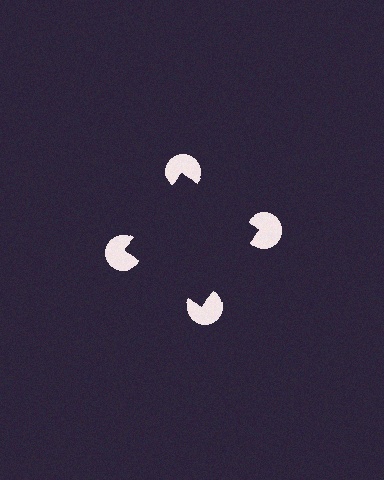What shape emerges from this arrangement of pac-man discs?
An illusory square — its edges are inferred from the aligned wedge cuts in the pac-man discs, not physically drawn.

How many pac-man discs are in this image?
There are 4 — one at each vertex of the illusory square.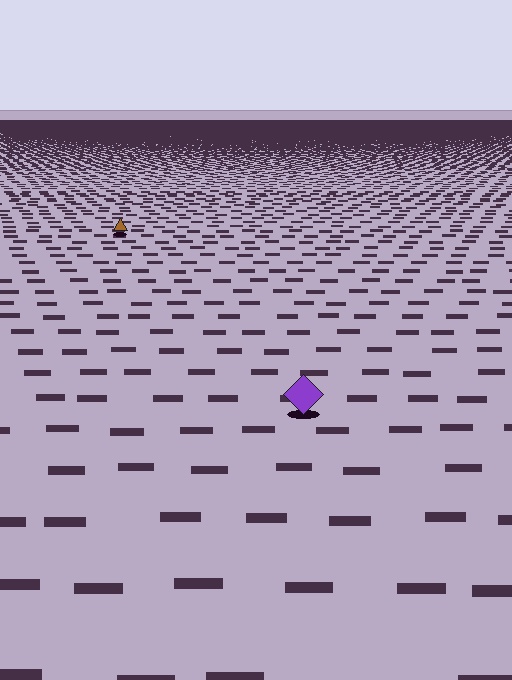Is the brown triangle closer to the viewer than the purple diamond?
No. The purple diamond is closer — you can tell from the texture gradient: the ground texture is coarser near it.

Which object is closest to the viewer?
The purple diamond is closest. The texture marks near it are larger and more spread out.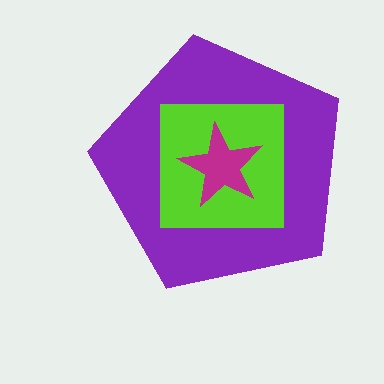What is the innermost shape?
The magenta star.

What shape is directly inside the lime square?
The magenta star.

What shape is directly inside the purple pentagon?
The lime square.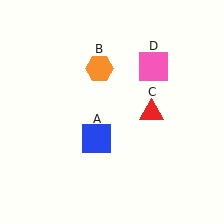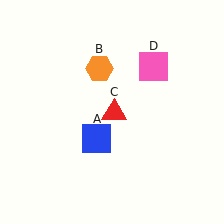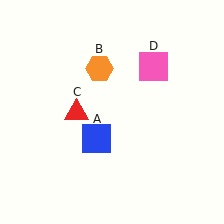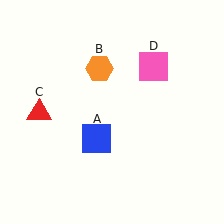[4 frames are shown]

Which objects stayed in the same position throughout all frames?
Blue square (object A) and orange hexagon (object B) and pink square (object D) remained stationary.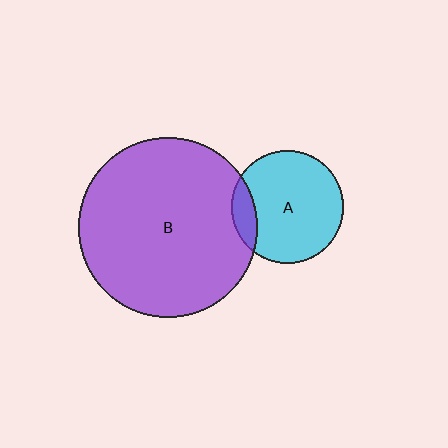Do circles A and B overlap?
Yes.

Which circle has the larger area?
Circle B (purple).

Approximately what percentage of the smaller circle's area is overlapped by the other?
Approximately 15%.